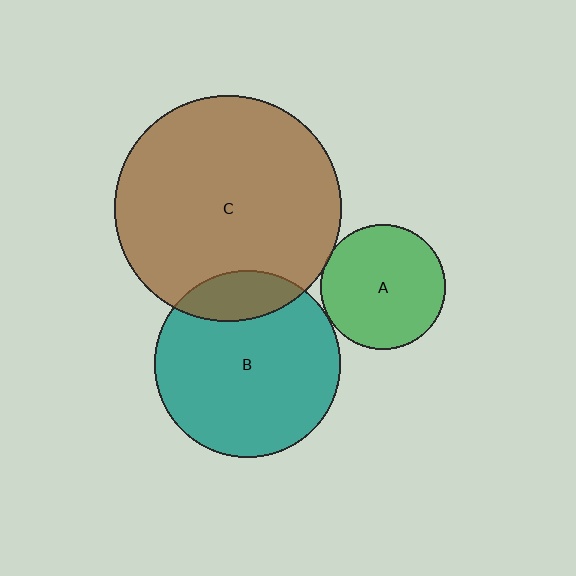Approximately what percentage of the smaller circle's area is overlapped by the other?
Approximately 15%.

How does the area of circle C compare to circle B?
Approximately 1.5 times.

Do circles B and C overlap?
Yes.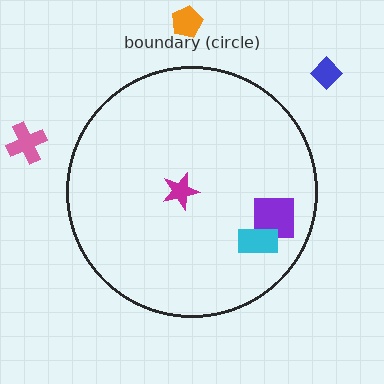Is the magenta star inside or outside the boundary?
Inside.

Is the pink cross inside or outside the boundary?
Outside.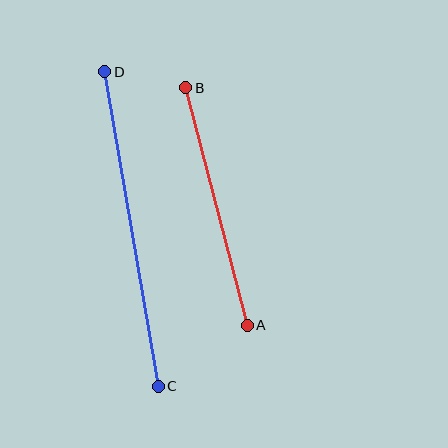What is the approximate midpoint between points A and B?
The midpoint is at approximately (217, 207) pixels.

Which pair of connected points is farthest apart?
Points C and D are farthest apart.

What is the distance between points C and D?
The distance is approximately 319 pixels.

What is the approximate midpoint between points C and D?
The midpoint is at approximately (131, 229) pixels.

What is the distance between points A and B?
The distance is approximately 245 pixels.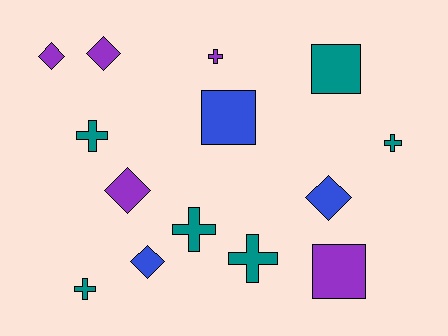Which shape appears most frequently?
Cross, with 6 objects.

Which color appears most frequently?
Teal, with 6 objects.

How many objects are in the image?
There are 14 objects.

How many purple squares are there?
There is 1 purple square.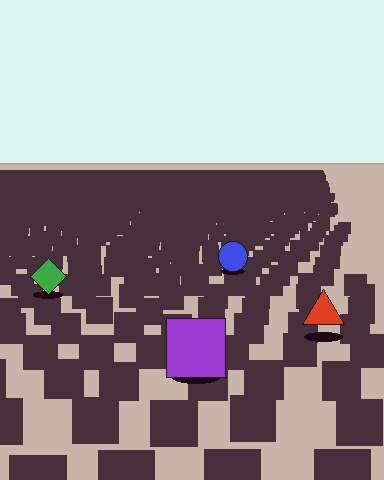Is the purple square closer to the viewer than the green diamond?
Yes. The purple square is closer — you can tell from the texture gradient: the ground texture is coarser near it.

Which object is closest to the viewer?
The purple square is closest. The texture marks near it are larger and more spread out.